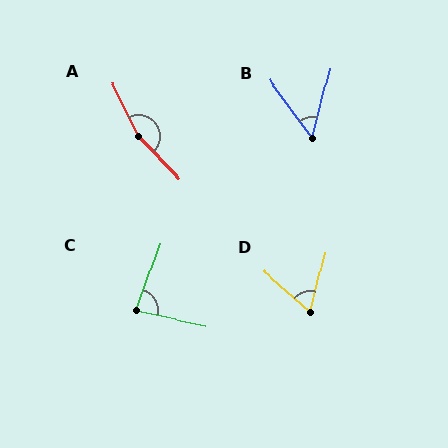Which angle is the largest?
A, at approximately 162 degrees.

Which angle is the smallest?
B, at approximately 50 degrees.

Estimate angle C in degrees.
Approximately 82 degrees.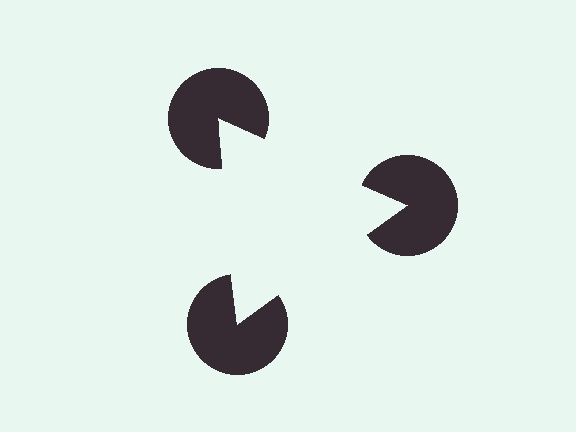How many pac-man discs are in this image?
There are 3 — one at each vertex of the illusory triangle.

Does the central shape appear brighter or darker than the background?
It typically appears slightly brighter than the background, even though no actual brightness change is drawn.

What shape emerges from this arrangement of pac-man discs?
An illusory triangle — its edges are inferred from the aligned wedge cuts in the pac-man discs, not physically drawn.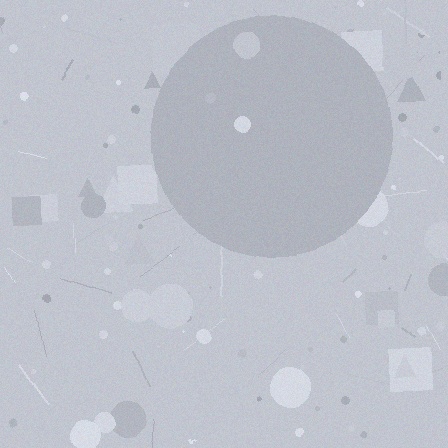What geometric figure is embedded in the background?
A circle is embedded in the background.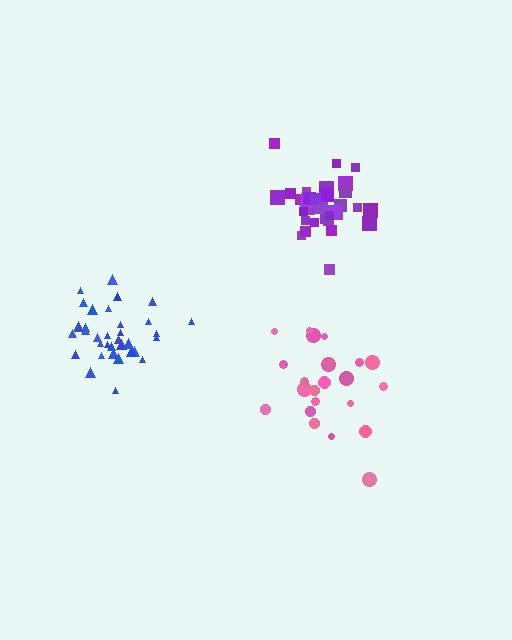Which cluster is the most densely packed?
Blue.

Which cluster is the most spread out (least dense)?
Pink.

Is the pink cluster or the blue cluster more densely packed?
Blue.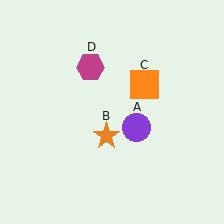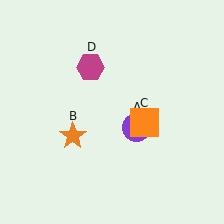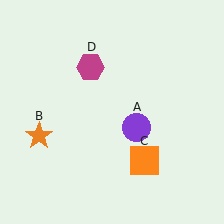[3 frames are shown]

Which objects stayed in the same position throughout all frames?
Purple circle (object A) and magenta hexagon (object D) remained stationary.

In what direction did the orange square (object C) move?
The orange square (object C) moved down.